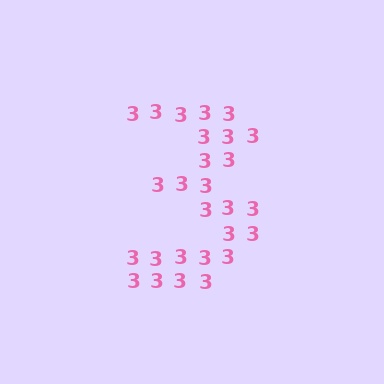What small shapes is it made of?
It is made of small digit 3's.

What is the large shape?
The large shape is the digit 3.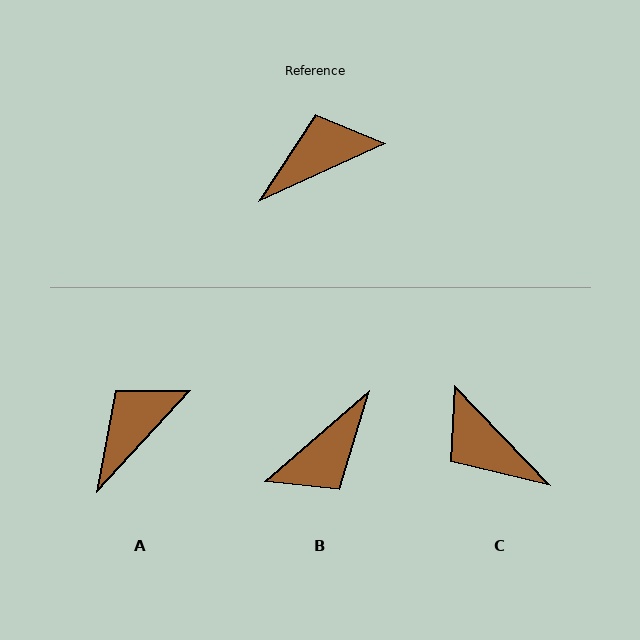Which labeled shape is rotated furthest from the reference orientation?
B, about 164 degrees away.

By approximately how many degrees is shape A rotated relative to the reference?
Approximately 23 degrees counter-clockwise.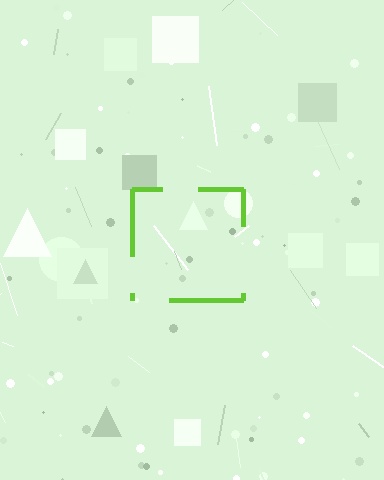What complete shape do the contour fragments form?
The contour fragments form a square.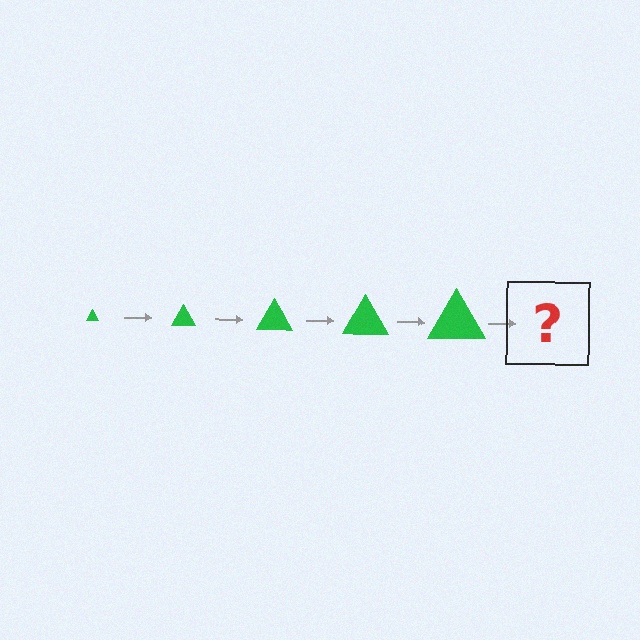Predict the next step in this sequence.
The next step is a green triangle, larger than the previous one.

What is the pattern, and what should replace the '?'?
The pattern is that the triangle gets progressively larger each step. The '?' should be a green triangle, larger than the previous one.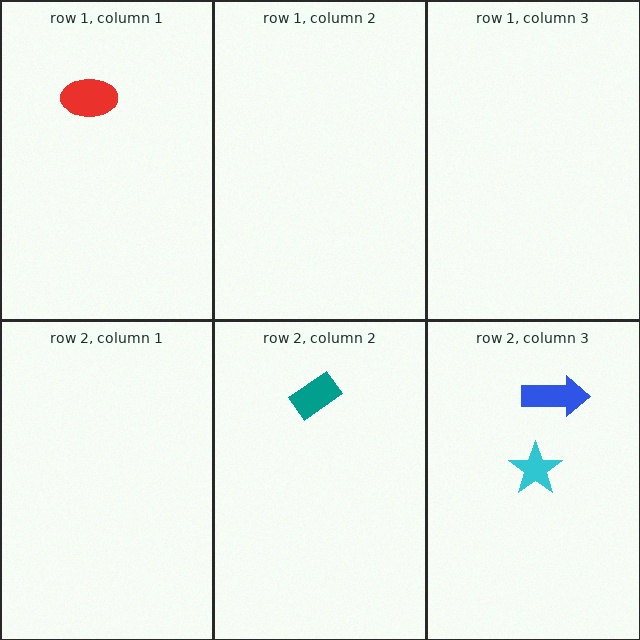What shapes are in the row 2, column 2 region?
The teal rectangle.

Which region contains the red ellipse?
The row 1, column 1 region.